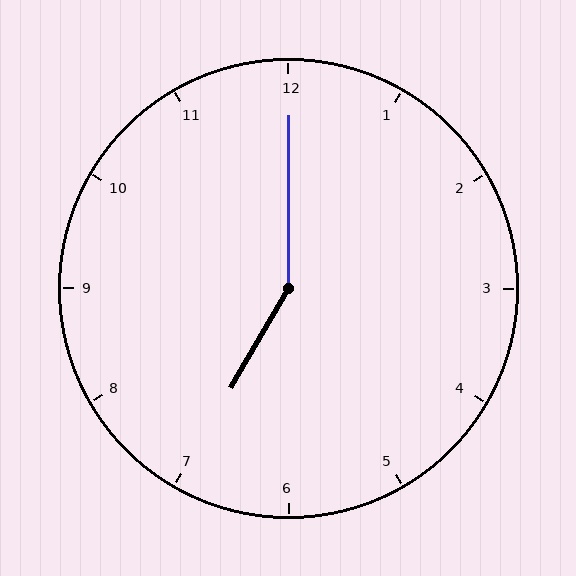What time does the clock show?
7:00.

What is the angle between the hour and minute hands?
Approximately 150 degrees.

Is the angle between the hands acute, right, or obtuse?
It is obtuse.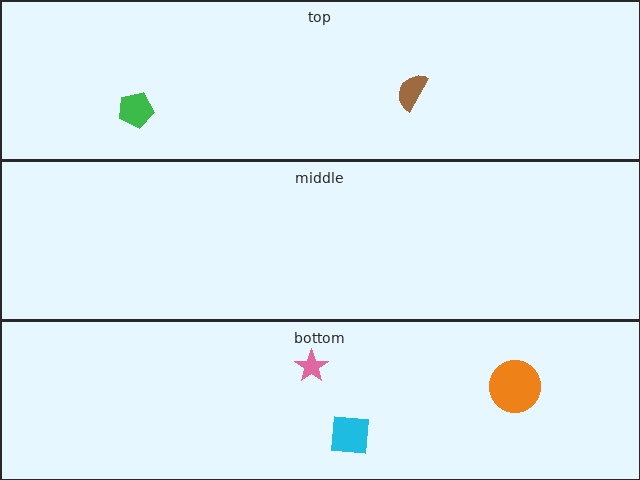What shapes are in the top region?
The green pentagon, the brown semicircle.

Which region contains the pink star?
The bottom region.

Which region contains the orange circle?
The bottom region.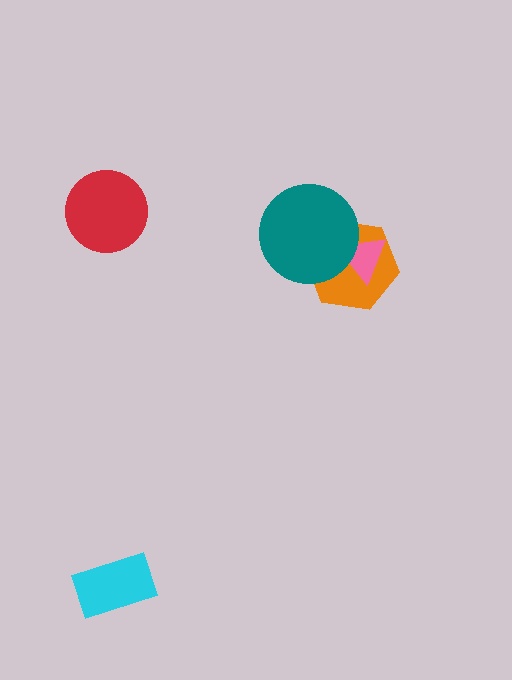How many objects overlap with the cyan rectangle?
0 objects overlap with the cyan rectangle.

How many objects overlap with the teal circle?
2 objects overlap with the teal circle.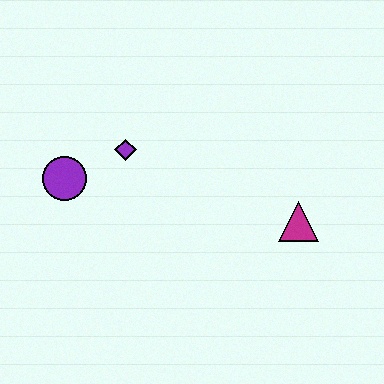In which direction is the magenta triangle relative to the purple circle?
The magenta triangle is to the right of the purple circle.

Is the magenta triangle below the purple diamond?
Yes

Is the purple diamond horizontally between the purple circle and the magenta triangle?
Yes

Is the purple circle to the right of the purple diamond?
No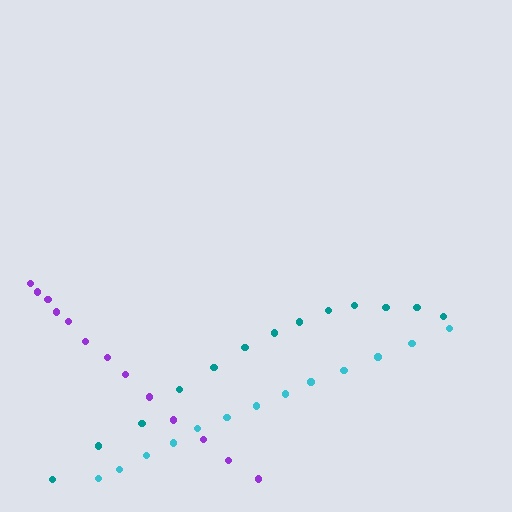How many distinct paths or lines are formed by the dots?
There are 3 distinct paths.